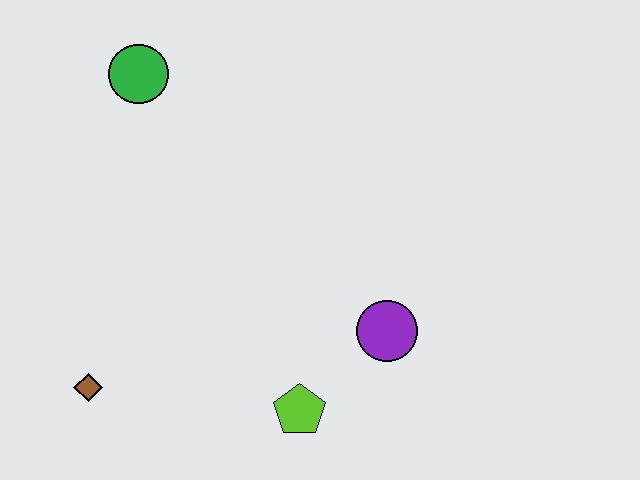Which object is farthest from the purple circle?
The green circle is farthest from the purple circle.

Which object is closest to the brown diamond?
The lime pentagon is closest to the brown diamond.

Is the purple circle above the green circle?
No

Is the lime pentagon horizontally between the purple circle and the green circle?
Yes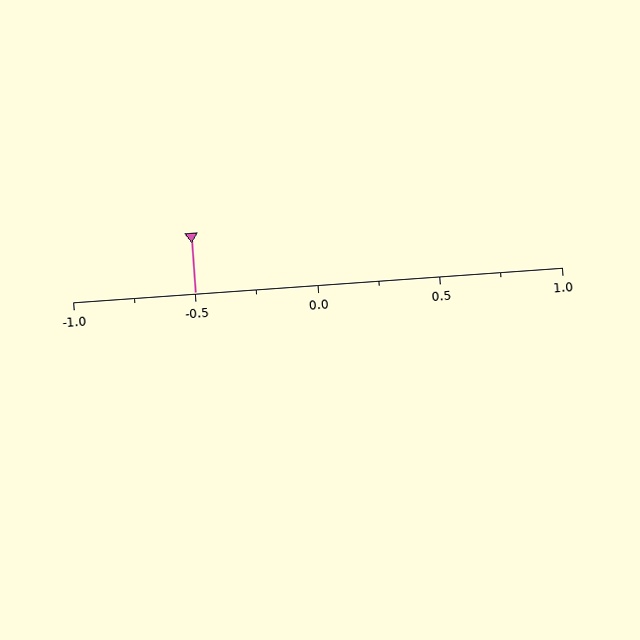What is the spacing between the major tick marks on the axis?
The major ticks are spaced 0.5 apart.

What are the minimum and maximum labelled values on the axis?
The axis runs from -1.0 to 1.0.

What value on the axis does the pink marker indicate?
The marker indicates approximately -0.5.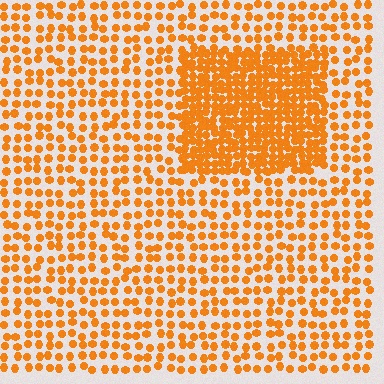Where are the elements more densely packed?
The elements are more densely packed inside the rectangle boundary.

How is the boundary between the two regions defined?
The boundary is defined by a change in element density (approximately 2.3x ratio). All elements are the same color, size, and shape.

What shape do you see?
I see a rectangle.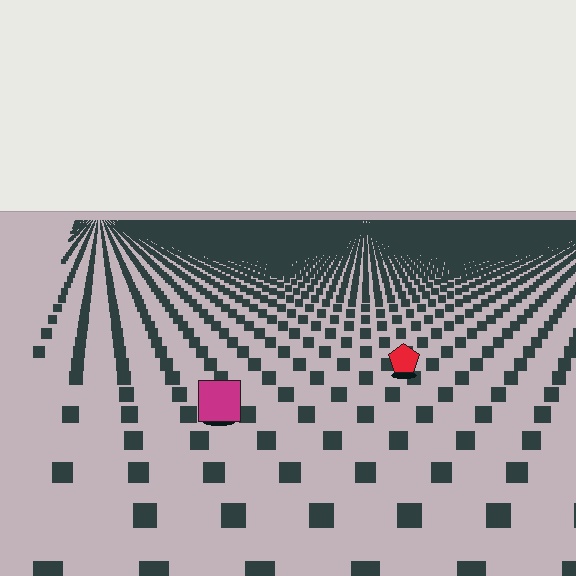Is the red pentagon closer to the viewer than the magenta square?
No. The magenta square is closer — you can tell from the texture gradient: the ground texture is coarser near it.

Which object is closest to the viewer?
The magenta square is closest. The texture marks near it are larger and more spread out.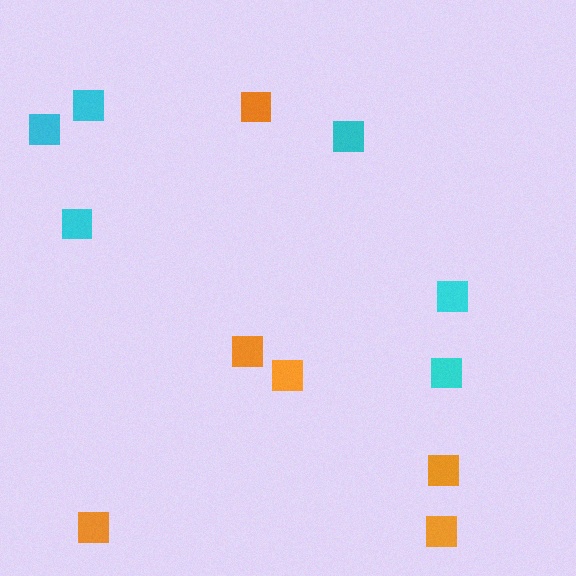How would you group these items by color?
There are 2 groups: one group of orange squares (6) and one group of cyan squares (6).